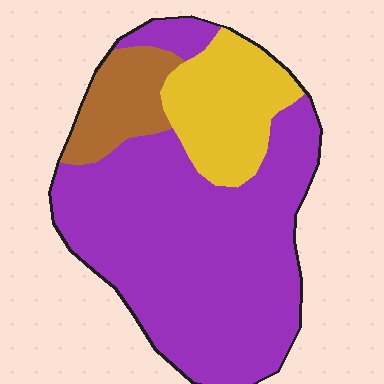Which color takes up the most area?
Purple, at roughly 70%.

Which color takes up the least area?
Brown, at roughly 10%.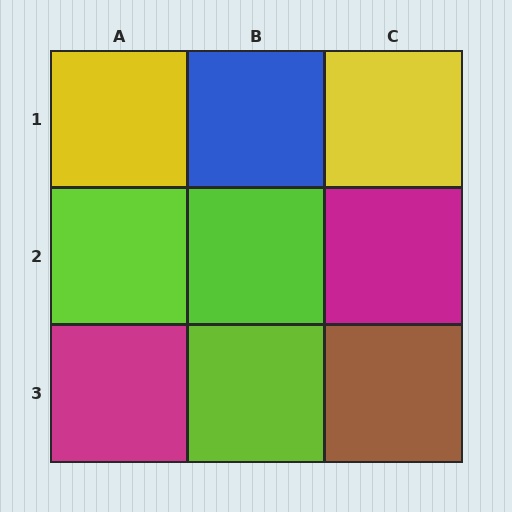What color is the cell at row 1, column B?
Blue.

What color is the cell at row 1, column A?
Yellow.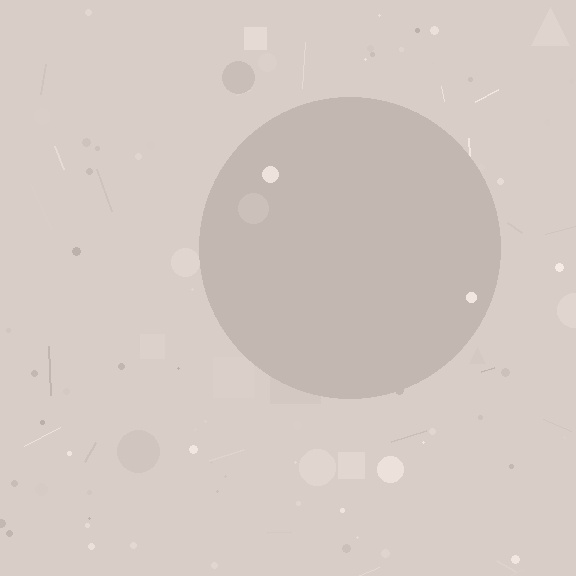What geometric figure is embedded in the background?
A circle is embedded in the background.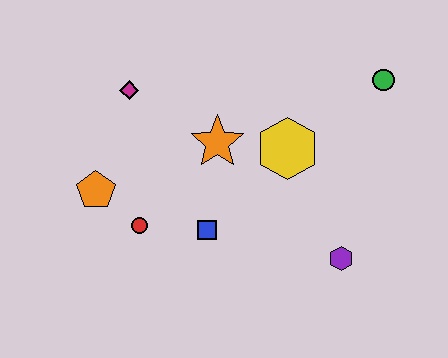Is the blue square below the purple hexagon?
No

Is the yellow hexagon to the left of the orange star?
No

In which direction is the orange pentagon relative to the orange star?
The orange pentagon is to the left of the orange star.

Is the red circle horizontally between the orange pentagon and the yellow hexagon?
Yes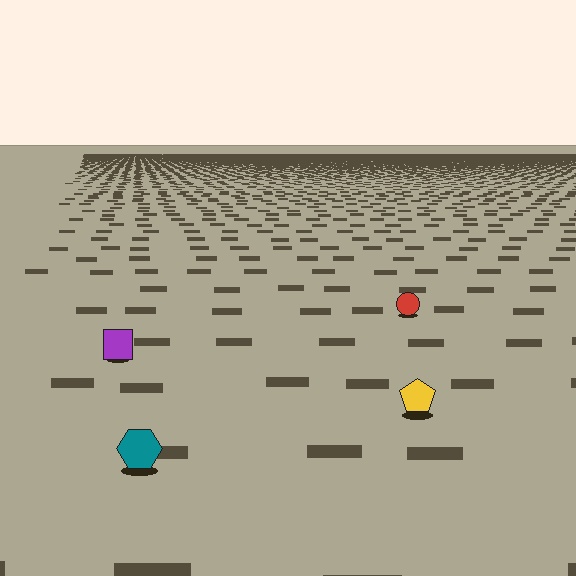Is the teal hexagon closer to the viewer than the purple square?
Yes. The teal hexagon is closer — you can tell from the texture gradient: the ground texture is coarser near it.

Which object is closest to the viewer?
The teal hexagon is closest. The texture marks near it are larger and more spread out.